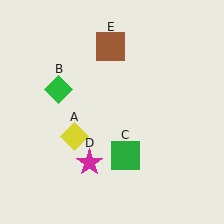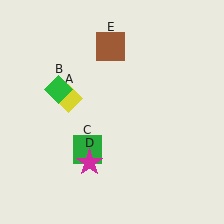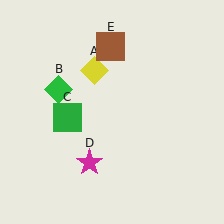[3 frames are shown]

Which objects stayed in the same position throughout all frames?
Green diamond (object B) and magenta star (object D) and brown square (object E) remained stationary.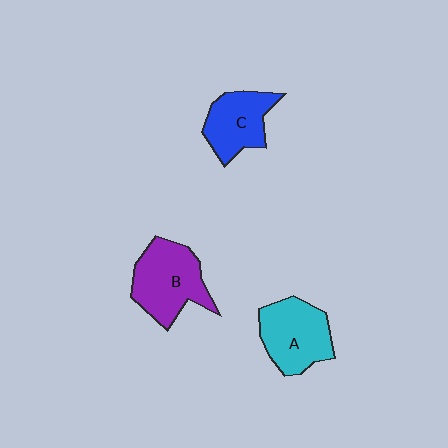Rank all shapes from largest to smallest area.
From largest to smallest: B (purple), A (cyan), C (blue).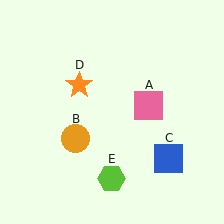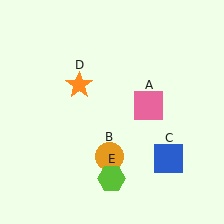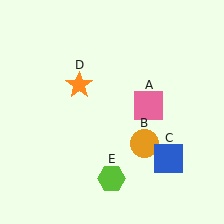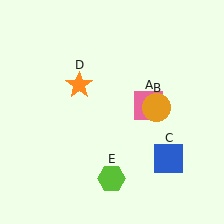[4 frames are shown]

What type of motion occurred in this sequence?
The orange circle (object B) rotated counterclockwise around the center of the scene.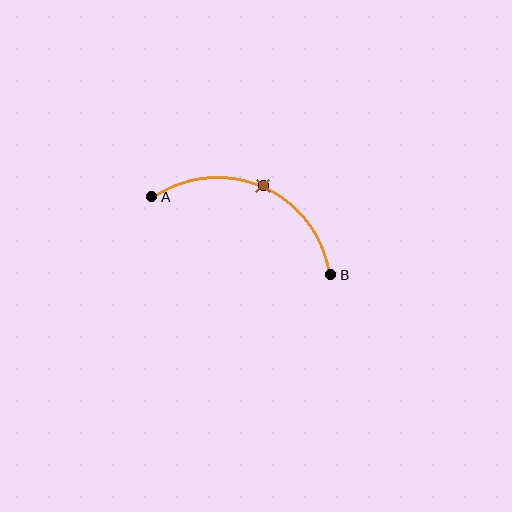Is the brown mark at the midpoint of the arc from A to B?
Yes. The brown mark lies on the arc at equal arc-length from both A and B — it is the arc midpoint.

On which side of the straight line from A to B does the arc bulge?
The arc bulges above the straight line connecting A and B.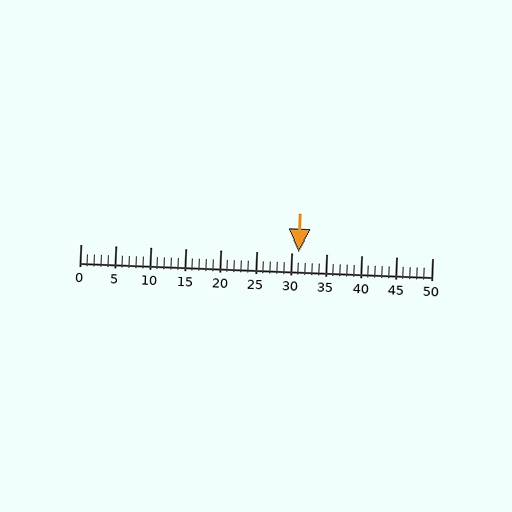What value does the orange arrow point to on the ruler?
The orange arrow points to approximately 31.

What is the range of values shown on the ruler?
The ruler shows values from 0 to 50.